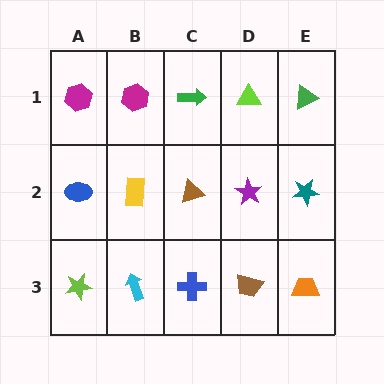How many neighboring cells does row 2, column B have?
4.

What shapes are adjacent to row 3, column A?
A blue ellipse (row 2, column A), a cyan arrow (row 3, column B).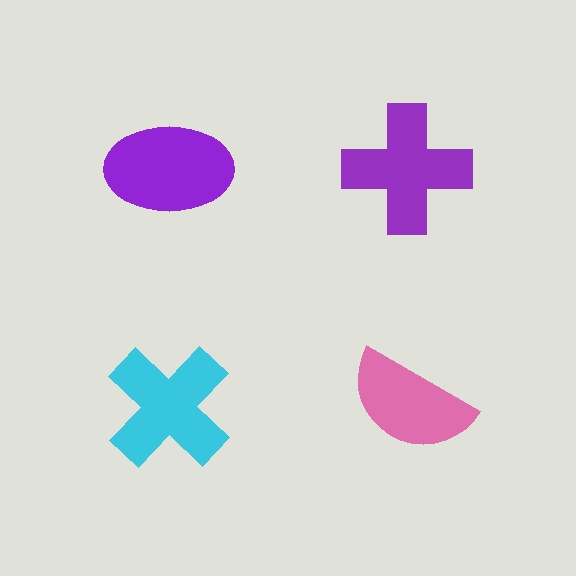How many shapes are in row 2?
2 shapes.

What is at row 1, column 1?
A purple ellipse.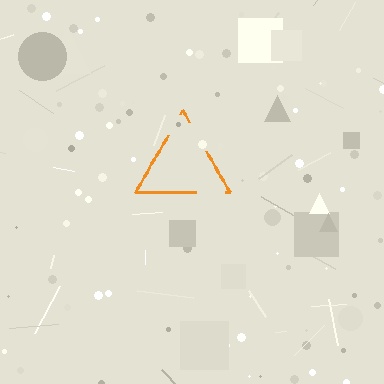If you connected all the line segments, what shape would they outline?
They would outline a triangle.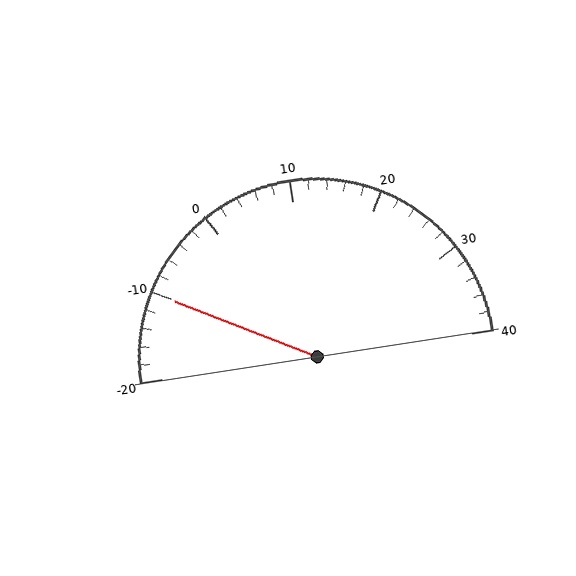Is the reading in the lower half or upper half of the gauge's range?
The reading is in the lower half of the range (-20 to 40).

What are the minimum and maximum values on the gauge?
The gauge ranges from -20 to 40.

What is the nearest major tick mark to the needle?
The nearest major tick mark is -10.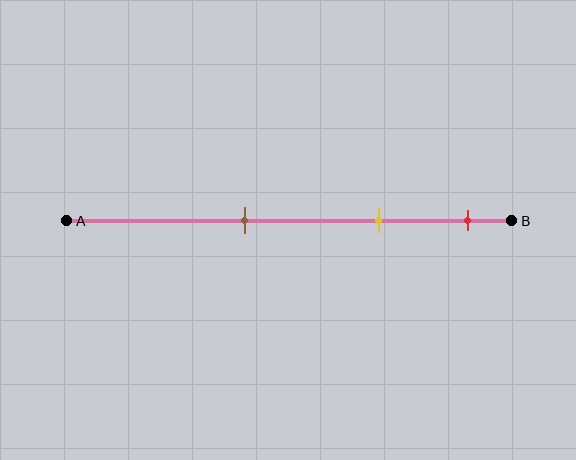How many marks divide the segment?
There are 3 marks dividing the segment.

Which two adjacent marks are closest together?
The yellow and red marks are the closest adjacent pair.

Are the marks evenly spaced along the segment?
Yes, the marks are approximately evenly spaced.